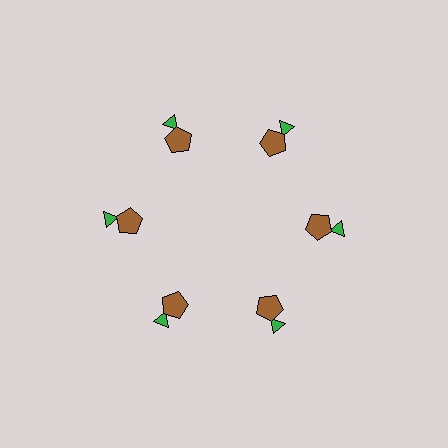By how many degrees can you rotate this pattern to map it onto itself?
The pattern maps onto itself every 60 degrees of rotation.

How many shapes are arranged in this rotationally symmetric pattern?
There are 12 shapes, arranged in 6 groups of 2.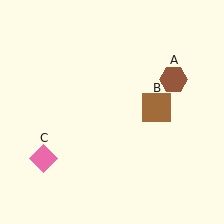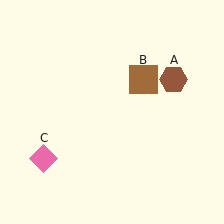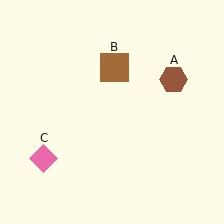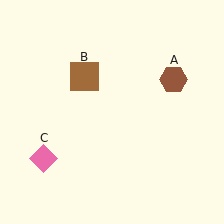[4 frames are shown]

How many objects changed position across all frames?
1 object changed position: brown square (object B).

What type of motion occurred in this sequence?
The brown square (object B) rotated counterclockwise around the center of the scene.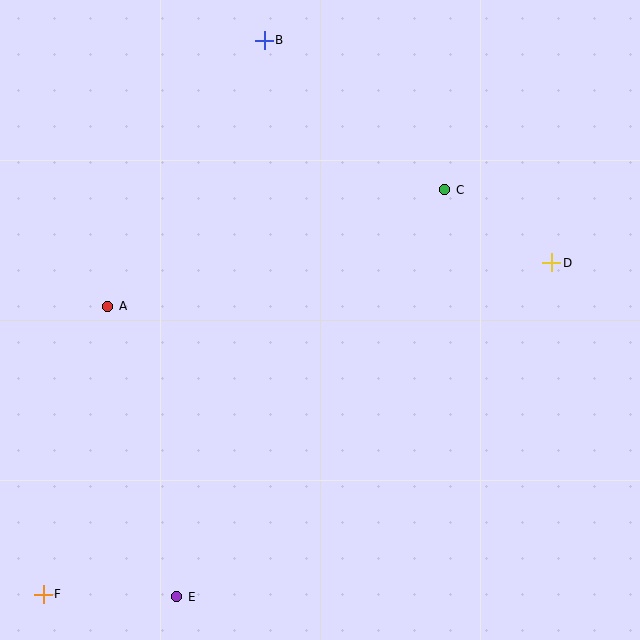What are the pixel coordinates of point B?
Point B is at (264, 40).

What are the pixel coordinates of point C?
Point C is at (445, 190).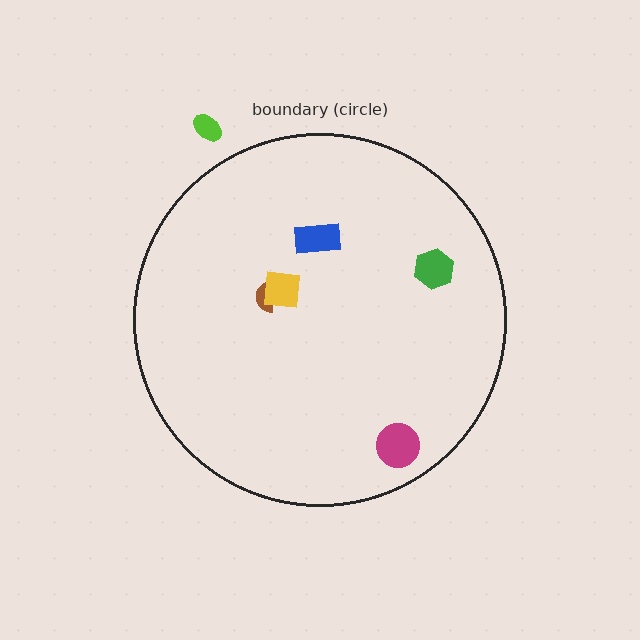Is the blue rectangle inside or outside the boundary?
Inside.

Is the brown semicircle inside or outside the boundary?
Inside.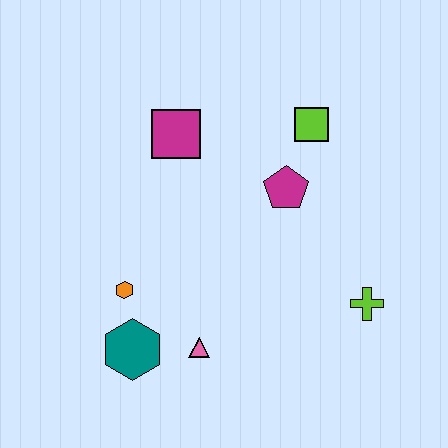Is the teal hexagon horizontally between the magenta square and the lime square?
No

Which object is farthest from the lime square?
The teal hexagon is farthest from the lime square.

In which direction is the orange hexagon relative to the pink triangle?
The orange hexagon is to the left of the pink triangle.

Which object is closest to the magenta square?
The magenta pentagon is closest to the magenta square.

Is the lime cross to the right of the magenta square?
Yes